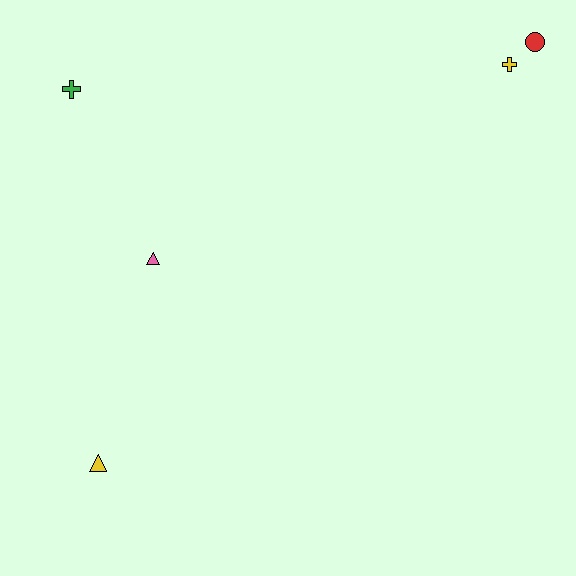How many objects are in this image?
There are 5 objects.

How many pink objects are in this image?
There is 1 pink object.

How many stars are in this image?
There are no stars.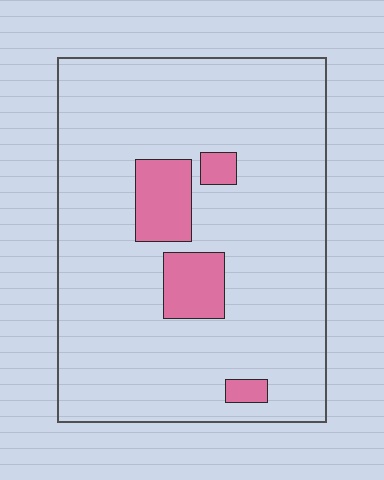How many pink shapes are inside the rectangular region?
4.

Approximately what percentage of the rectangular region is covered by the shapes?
Approximately 10%.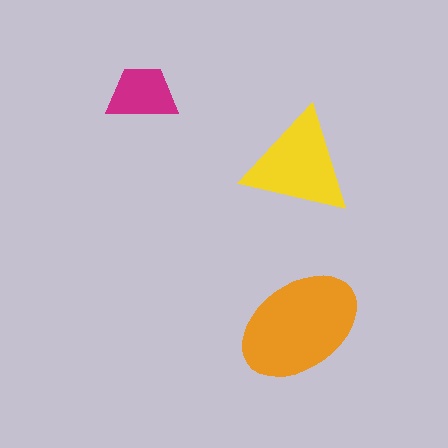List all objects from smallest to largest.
The magenta trapezoid, the yellow triangle, the orange ellipse.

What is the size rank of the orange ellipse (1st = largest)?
1st.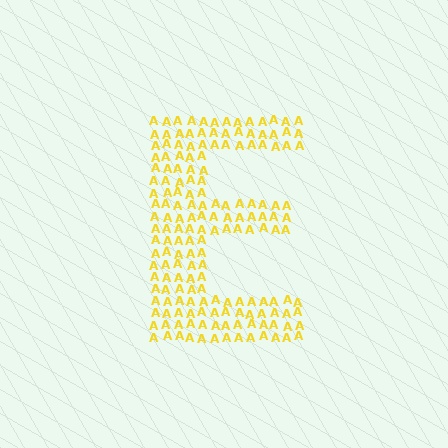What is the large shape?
The large shape is the letter E.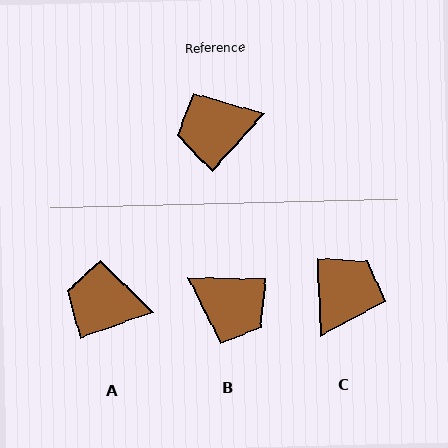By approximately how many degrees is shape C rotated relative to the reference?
Approximately 136 degrees clockwise.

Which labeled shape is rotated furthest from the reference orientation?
C, about 136 degrees away.